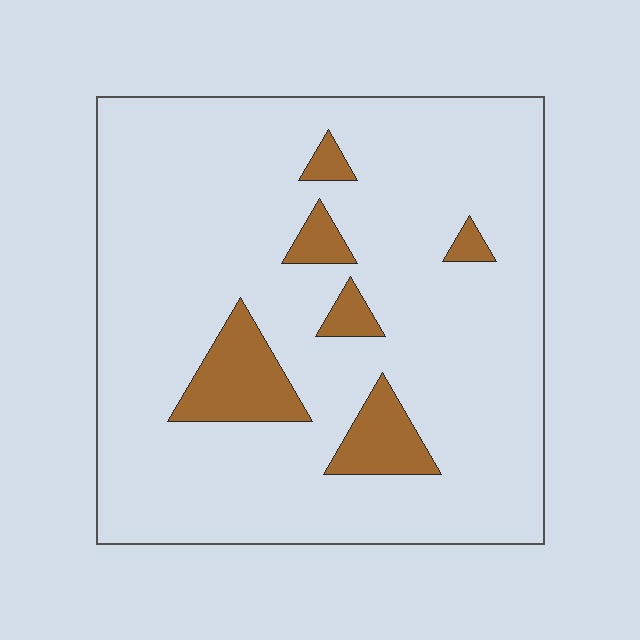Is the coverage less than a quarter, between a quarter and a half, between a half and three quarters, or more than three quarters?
Less than a quarter.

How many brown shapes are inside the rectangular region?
6.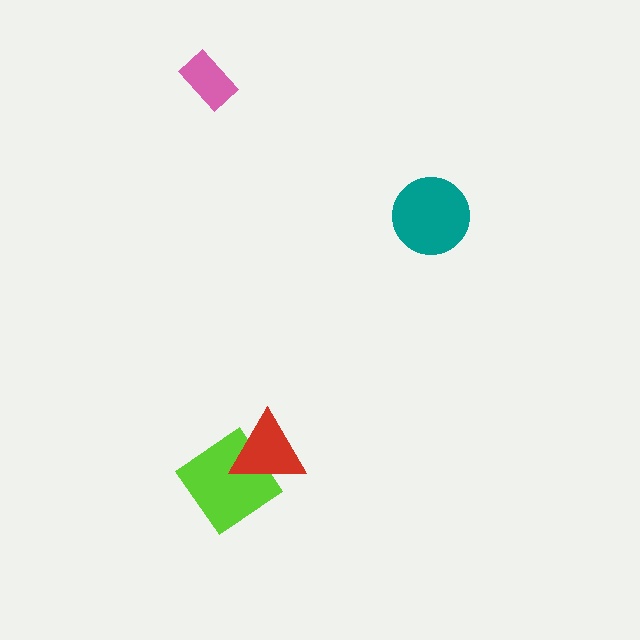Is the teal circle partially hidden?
No, no other shape covers it.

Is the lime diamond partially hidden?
Yes, it is partially covered by another shape.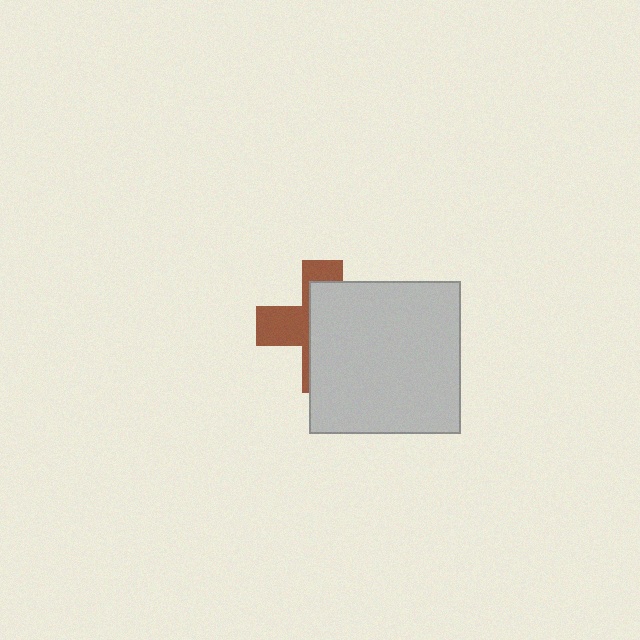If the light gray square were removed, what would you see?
You would see the complete brown cross.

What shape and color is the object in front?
The object in front is a light gray square.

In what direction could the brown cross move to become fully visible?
The brown cross could move left. That would shift it out from behind the light gray square entirely.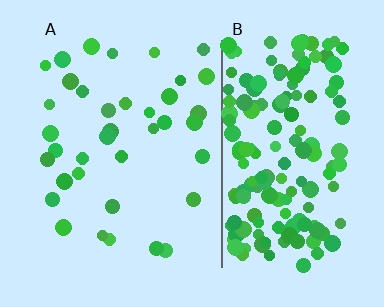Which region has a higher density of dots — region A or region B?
B (the right).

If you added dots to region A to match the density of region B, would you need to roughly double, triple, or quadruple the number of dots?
Approximately quadruple.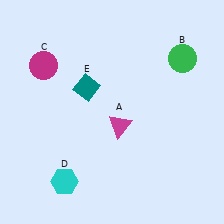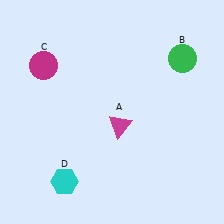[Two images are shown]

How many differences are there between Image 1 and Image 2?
There is 1 difference between the two images.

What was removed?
The teal diamond (E) was removed in Image 2.